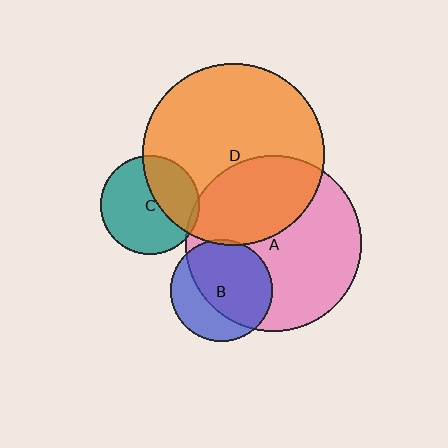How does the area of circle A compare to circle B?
Approximately 3.0 times.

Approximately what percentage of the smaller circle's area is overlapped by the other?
Approximately 5%.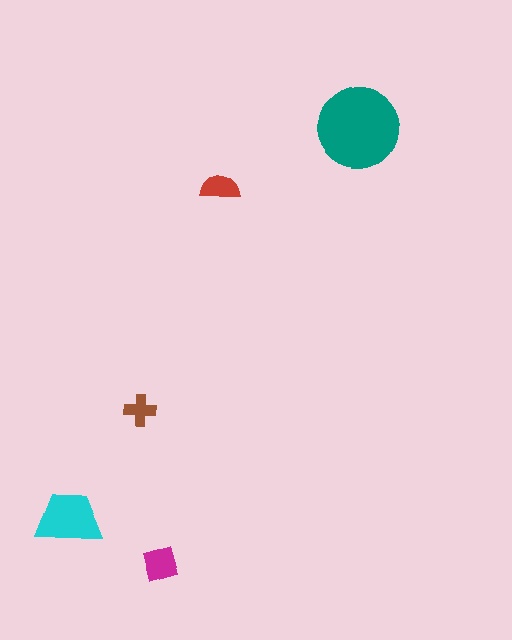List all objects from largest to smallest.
The teal circle, the cyan trapezoid, the magenta square, the red semicircle, the brown cross.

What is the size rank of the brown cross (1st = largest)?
5th.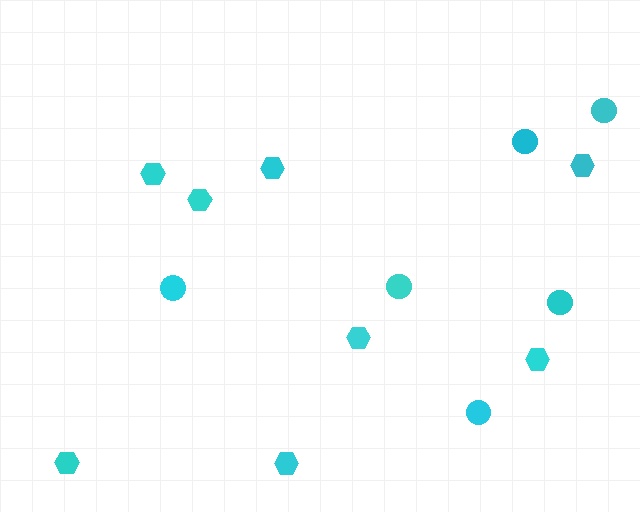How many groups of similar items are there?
There are 2 groups: one group of circles (6) and one group of hexagons (8).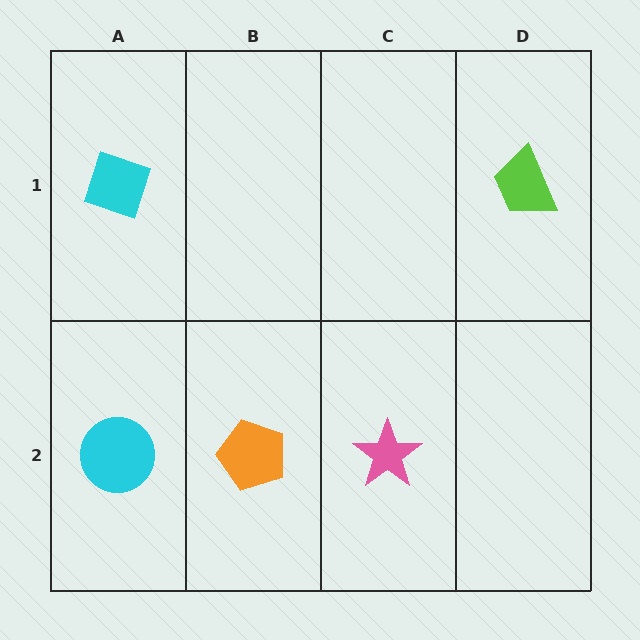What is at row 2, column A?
A cyan circle.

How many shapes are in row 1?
2 shapes.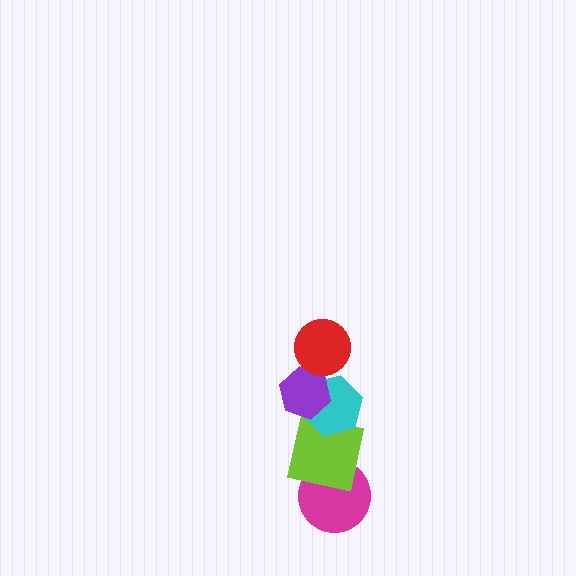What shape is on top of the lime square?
The cyan hexagon is on top of the lime square.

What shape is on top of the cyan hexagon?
The purple hexagon is on top of the cyan hexagon.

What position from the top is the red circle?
The red circle is 1st from the top.